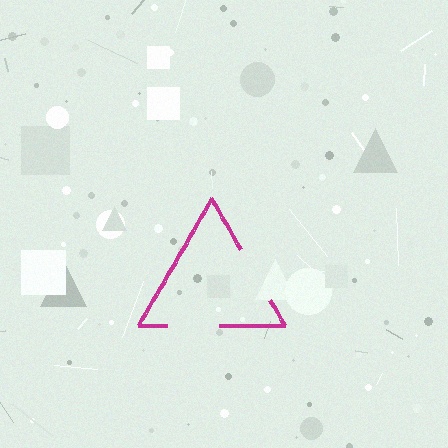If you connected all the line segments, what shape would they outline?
They would outline a triangle.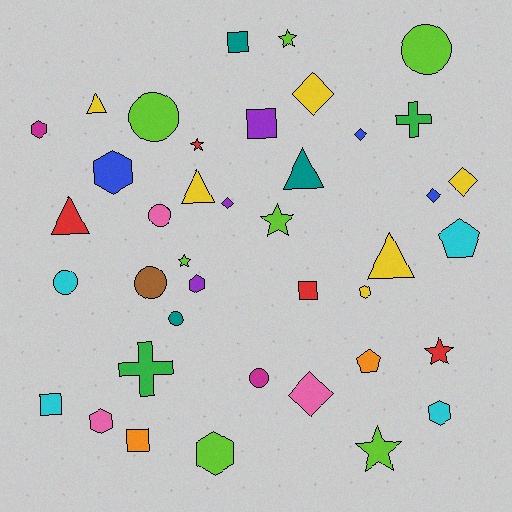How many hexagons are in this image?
There are 7 hexagons.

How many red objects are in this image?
There are 4 red objects.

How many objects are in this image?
There are 40 objects.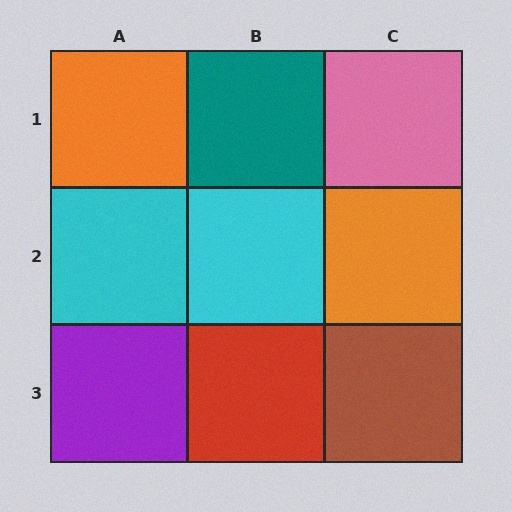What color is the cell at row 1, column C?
Pink.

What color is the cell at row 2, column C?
Orange.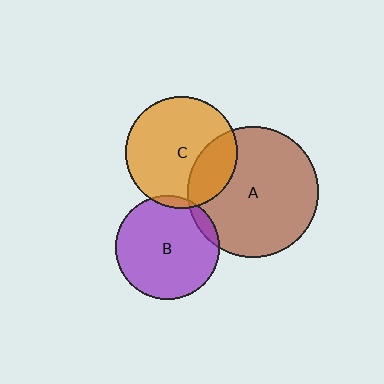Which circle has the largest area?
Circle A (brown).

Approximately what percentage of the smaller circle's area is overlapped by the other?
Approximately 25%.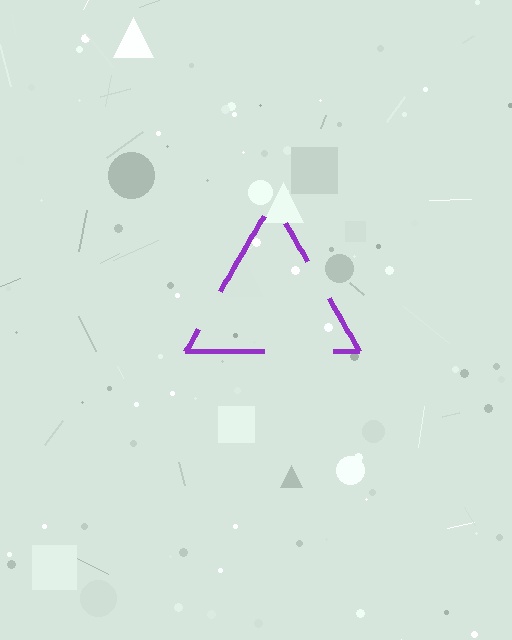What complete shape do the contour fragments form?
The contour fragments form a triangle.